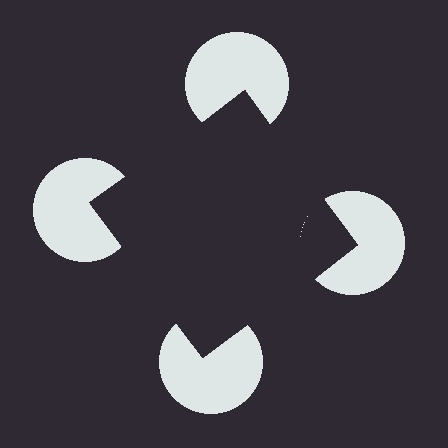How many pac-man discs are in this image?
There are 4 — one at each vertex of the illusory square.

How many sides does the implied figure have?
4 sides.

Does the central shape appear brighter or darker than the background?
It typically appears slightly darker than the background, even though no actual brightness change is drawn.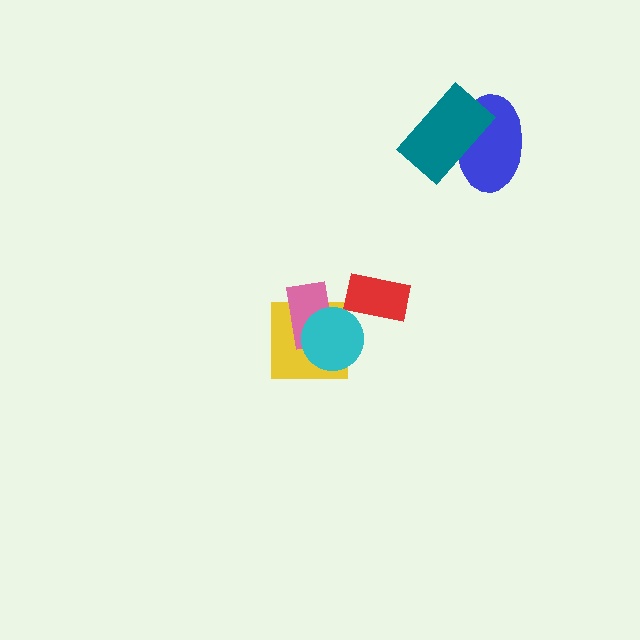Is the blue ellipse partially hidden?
Yes, it is partially covered by another shape.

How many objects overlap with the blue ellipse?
1 object overlaps with the blue ellipse.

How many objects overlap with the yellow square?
2 objects overlap with the yellow square.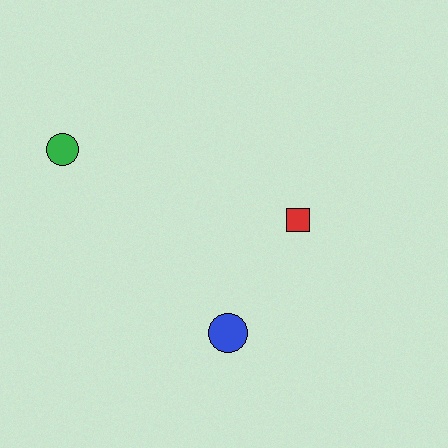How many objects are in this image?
There are 3 objects.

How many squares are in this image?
There is 1 square.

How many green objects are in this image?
There is 1 green object.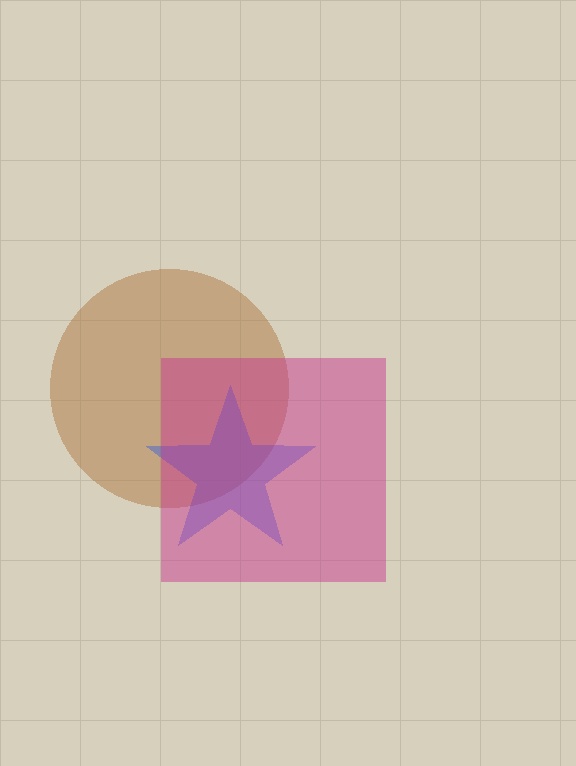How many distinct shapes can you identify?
There are 3 distinct shapes: a brown circle, a blue star, a magenta square.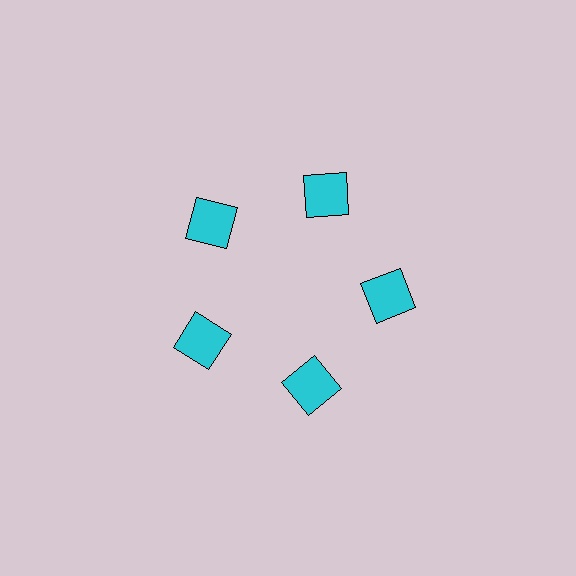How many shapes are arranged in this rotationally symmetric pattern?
There are 5 shapes, arranged in 5 groups of 1.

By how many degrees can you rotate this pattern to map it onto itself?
The pattern maps onto itself every 72 degrees of rotation.